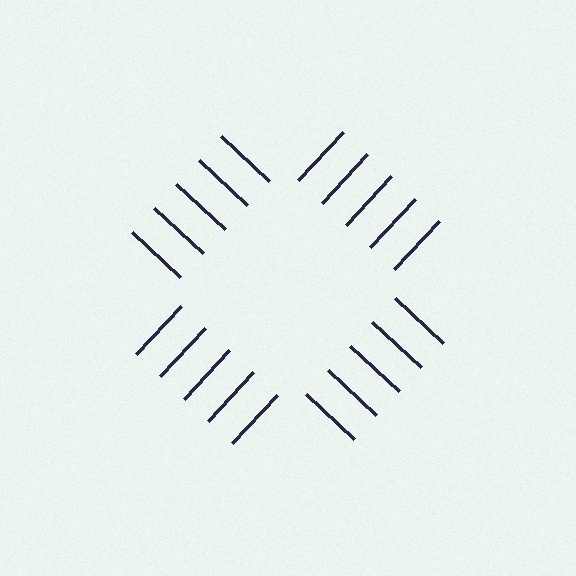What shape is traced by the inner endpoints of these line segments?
An illusory square — the line segments terminate on its edges but no continuous stroke is drawn.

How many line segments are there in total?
20 — 5 along each of the 4 edges.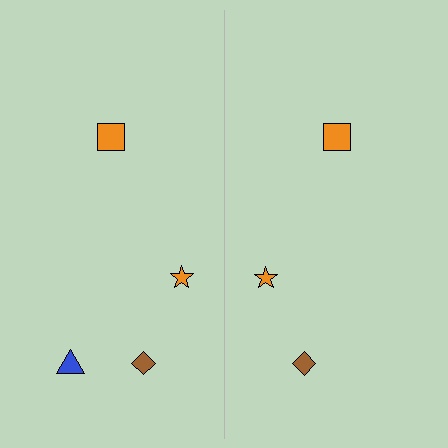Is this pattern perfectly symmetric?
No, the pattern is not perfectly symmetric. A blue triangle is missing from the right side.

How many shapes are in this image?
There are 7 shapes in this image.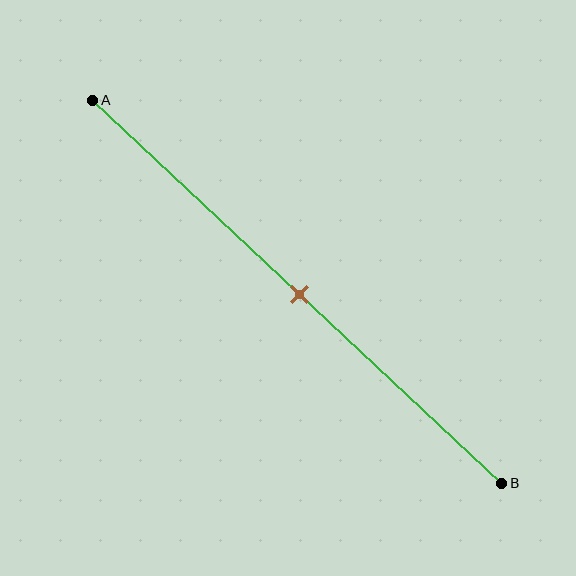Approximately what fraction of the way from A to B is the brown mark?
The brown mark is approximately 50% of the way from A to B.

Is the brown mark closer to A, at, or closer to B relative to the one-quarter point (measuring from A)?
The brown mark is closer to point B than the one-quarter point of segment AB.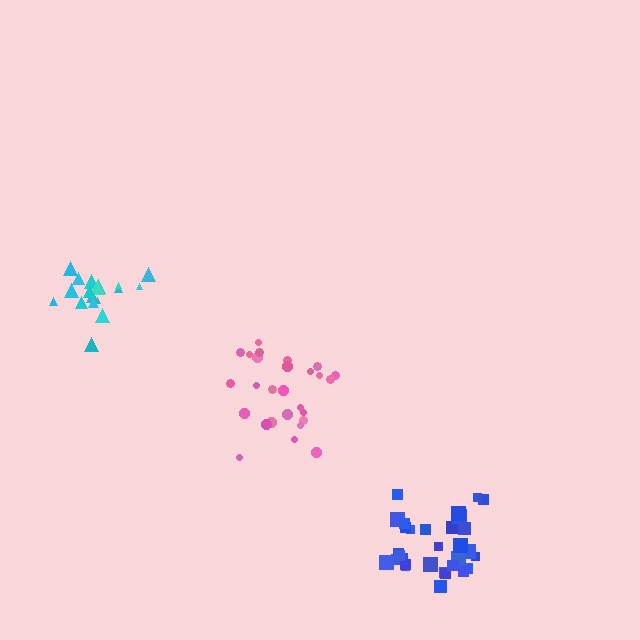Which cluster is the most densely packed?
Cyan.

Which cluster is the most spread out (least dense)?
Blue.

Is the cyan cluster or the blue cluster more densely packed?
Cyan.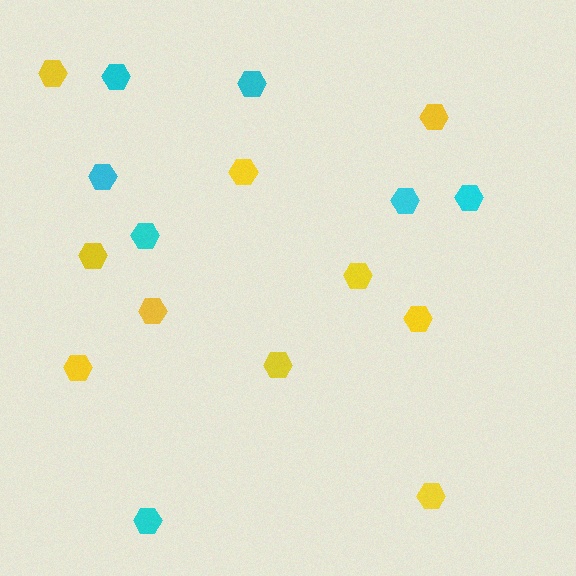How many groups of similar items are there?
There are 2 groups: one group of cyan hexagons (7) and one group of yellow hexagons (10).